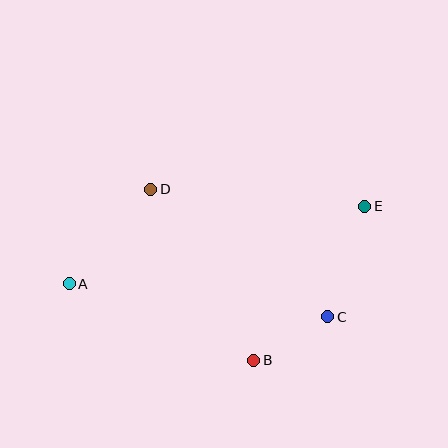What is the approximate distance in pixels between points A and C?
The distance between A and C is approximately 260 pixels.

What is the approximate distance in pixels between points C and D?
The distance between C and D is approximately 218 pixels.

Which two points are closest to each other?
Points B and C are closest to each other.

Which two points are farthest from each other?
Points A and E are farthest from each other.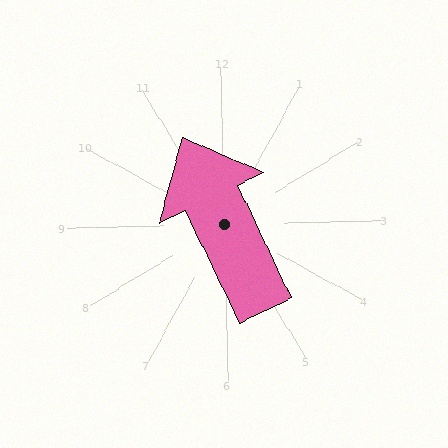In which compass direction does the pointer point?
Northwest.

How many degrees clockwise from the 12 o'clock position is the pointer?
Approximately 336 degrees.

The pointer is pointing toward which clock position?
Roughly 11 o'clock.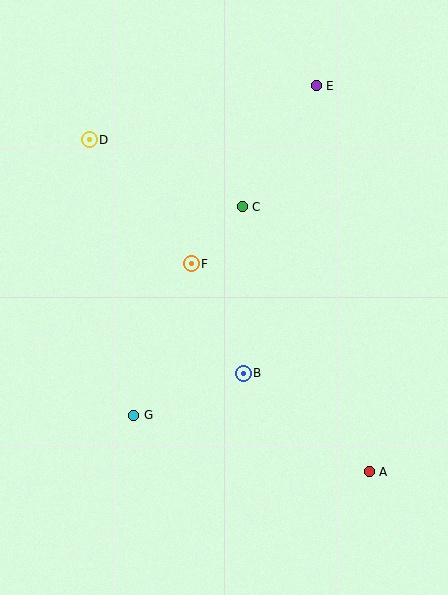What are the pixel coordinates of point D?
Point D is at (89, 140).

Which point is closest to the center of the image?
Point F at (191, 264) is closest to the center.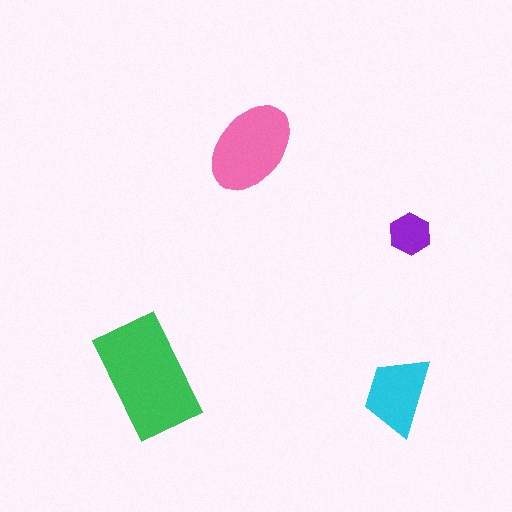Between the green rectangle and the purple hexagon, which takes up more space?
The green rectangle.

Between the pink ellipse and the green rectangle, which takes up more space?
The green rectangle.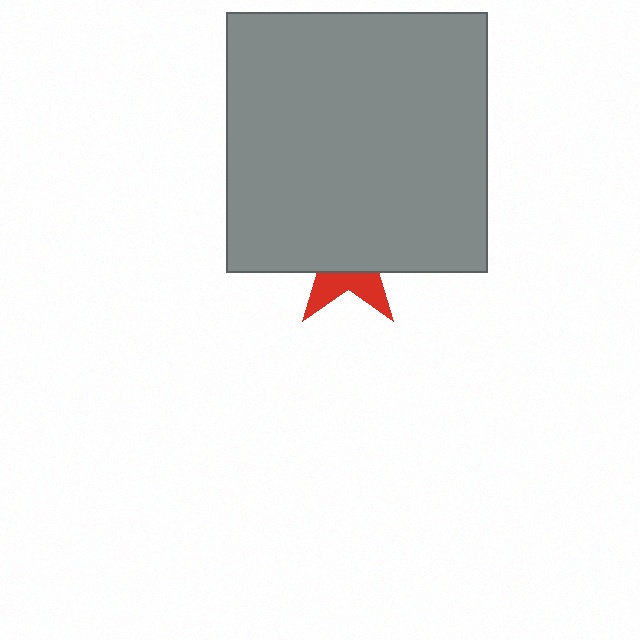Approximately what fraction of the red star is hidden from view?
Roughly 69% of the red star is hidden behind the gray rectangle.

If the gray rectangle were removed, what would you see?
You would see the complete red star.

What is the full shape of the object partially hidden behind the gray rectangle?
The partially hidden object is a red star.